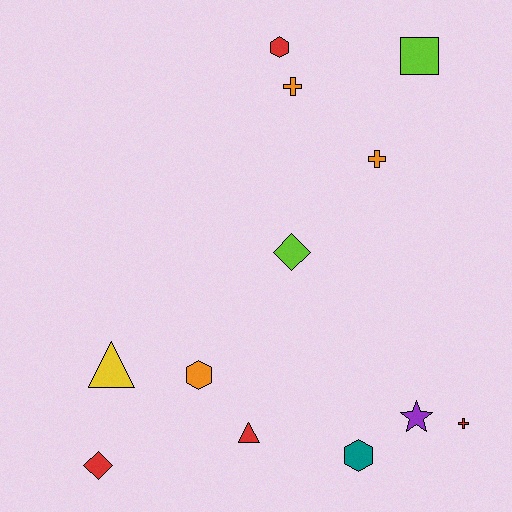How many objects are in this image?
There are 12 objects.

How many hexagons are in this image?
There are 3 hexagons.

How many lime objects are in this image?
There are 2 lime objects.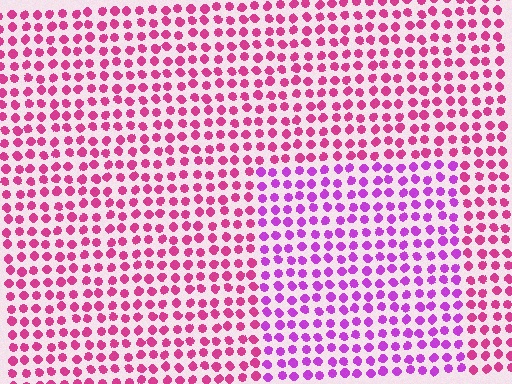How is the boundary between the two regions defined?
The boundary is defined purely by a slight shift in hue (about 34 degrees). Spacing, size, and orientation are identical on both sides.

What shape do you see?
I see a rectangle.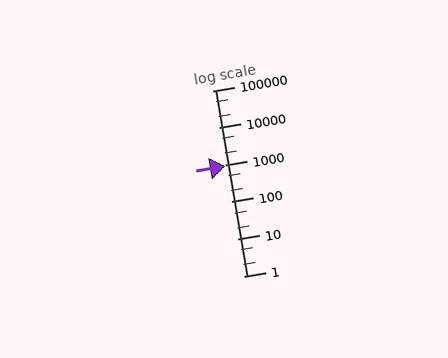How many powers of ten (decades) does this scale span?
The scale spans 5 decades, from 1 to 100000.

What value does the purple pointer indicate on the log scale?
The pointer indicates approximately 910.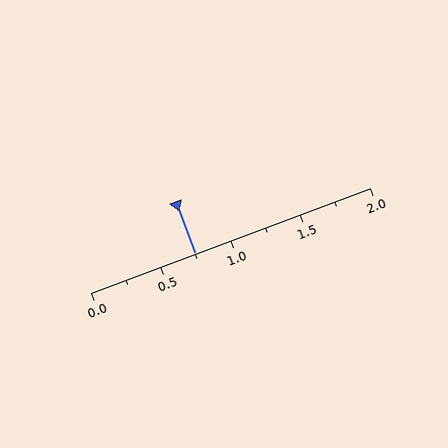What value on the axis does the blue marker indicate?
The marker indicates approximately 0.75.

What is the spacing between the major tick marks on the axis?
The major ticks are spaced 0.5 apart.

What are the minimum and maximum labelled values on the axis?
The axis runs from 0.0 to 2.0.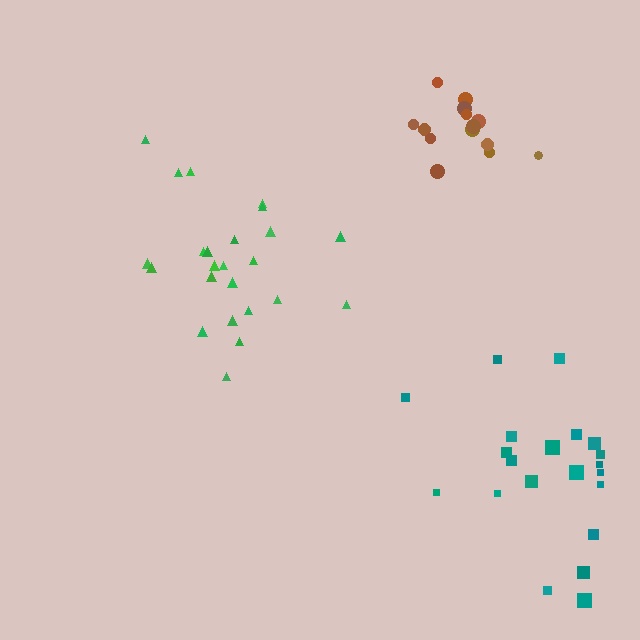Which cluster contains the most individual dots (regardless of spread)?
Green (24).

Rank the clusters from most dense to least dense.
brown, green, teal.